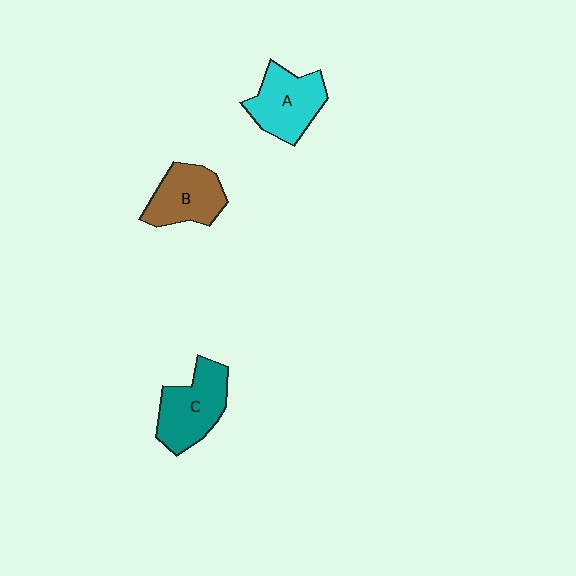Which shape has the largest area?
Shape C (teal).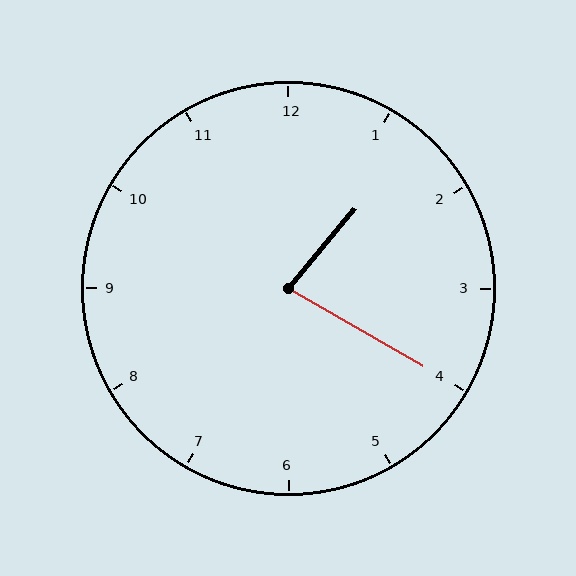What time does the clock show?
1:20.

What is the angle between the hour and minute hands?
Approximately 80 degrees.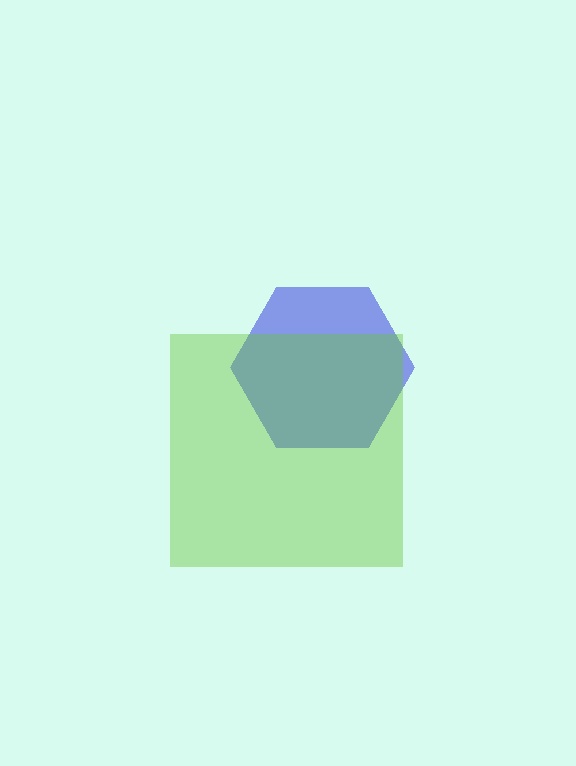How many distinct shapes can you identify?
There are 2 distinct shapes: a blue hexagon, a lime square.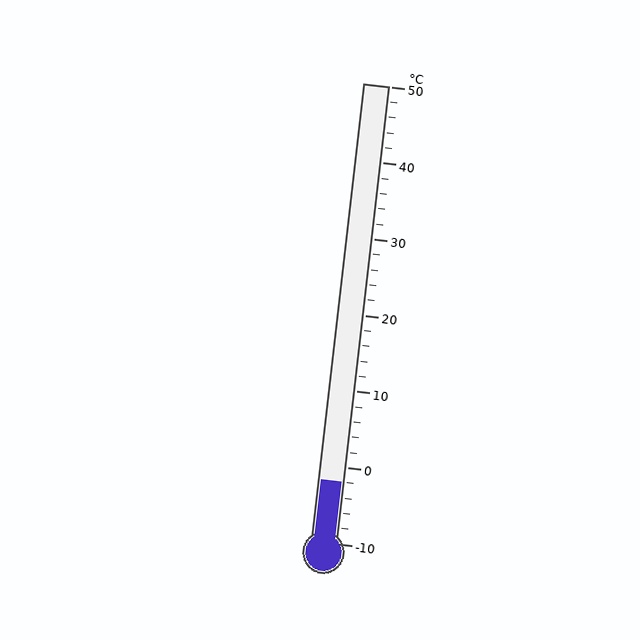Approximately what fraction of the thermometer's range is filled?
The thermometer is filled to approximately 15% of its range.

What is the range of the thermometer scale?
The thermometer scale ranges from -10°C to 50°C.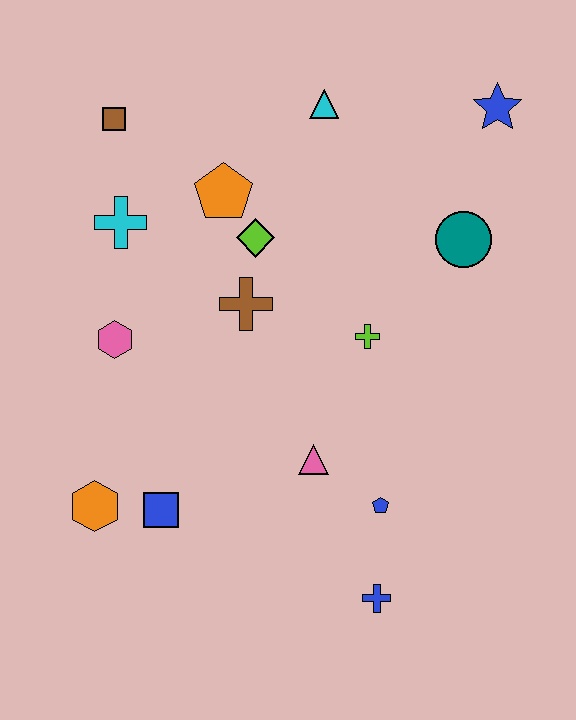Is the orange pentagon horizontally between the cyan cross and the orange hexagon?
No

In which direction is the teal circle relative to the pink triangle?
The teal circle is above the pink triangle.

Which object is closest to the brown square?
The cyan cross is closest to the brown square.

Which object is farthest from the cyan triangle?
The blue cross is farthest from the cyan triangle.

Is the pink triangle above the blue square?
Yes